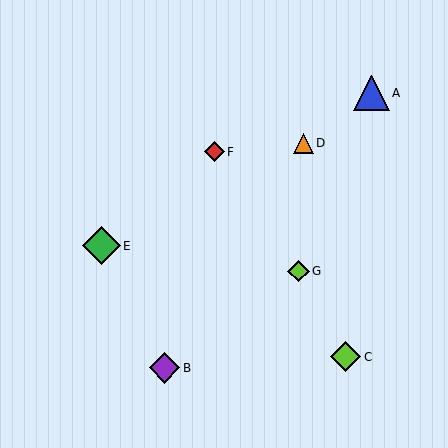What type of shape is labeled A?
Shape A is a blue triangle.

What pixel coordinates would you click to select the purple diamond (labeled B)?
Click at (164, 368) to select the purple diamond B.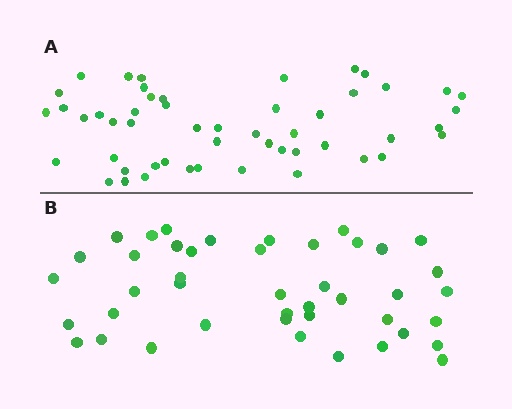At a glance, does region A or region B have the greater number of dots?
Region A (the top region) has more dots.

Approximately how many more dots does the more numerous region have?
Region A has roughly 8 or so more dots than region B.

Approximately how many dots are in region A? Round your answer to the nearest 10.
About 50 dots. (The exact count is 51, which rounds to 50.)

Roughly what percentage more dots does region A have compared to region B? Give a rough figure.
About 20% more.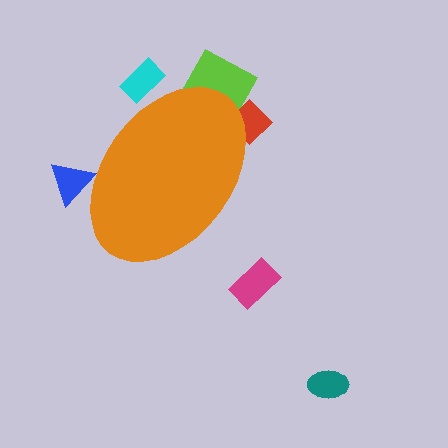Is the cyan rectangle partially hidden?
Yes, the cyan rectangle is partially hidden behind the orange ellipse.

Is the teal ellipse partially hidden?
No, the teal ellipse is fully visible.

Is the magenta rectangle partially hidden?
No, the magenta rectangle is fully visible.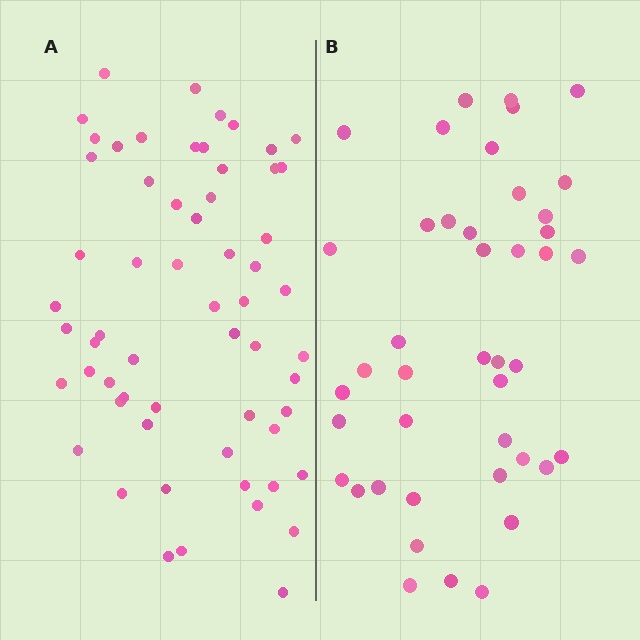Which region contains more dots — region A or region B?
Region A (the left region) has more dots.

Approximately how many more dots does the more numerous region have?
Region A has approximately 15 more dots than region B.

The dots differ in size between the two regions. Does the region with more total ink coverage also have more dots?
No. Region B has more total ink coverage because its dots are larger, but region A actually contains more individual dots. Total area can be misleading — the number of items is what matters here.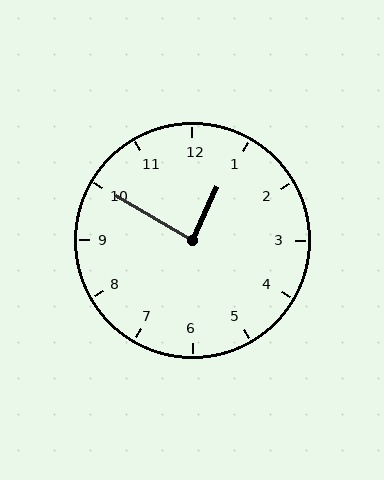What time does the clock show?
12:50.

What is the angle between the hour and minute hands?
Approximately 85 degrees.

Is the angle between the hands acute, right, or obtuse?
It is right.